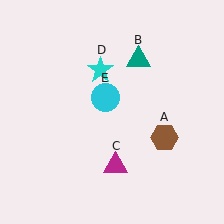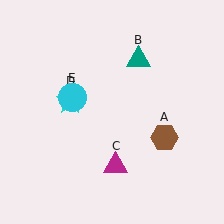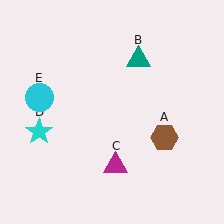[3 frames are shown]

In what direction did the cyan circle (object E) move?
The cyan circle (object E) moved left.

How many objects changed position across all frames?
2 objects changed position: cyan star (object D), cyan circle (object E).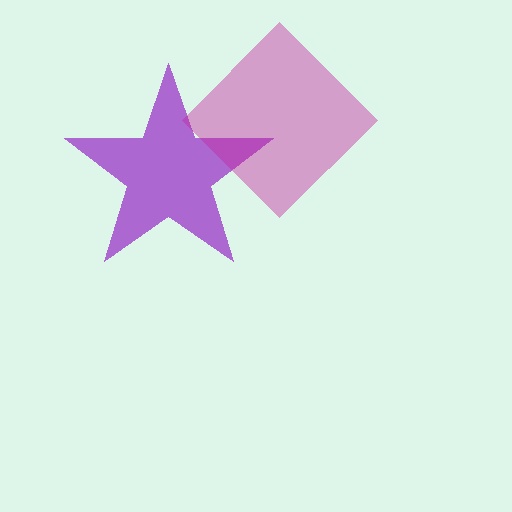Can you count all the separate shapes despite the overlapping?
Yes, there are 2 separate shapes.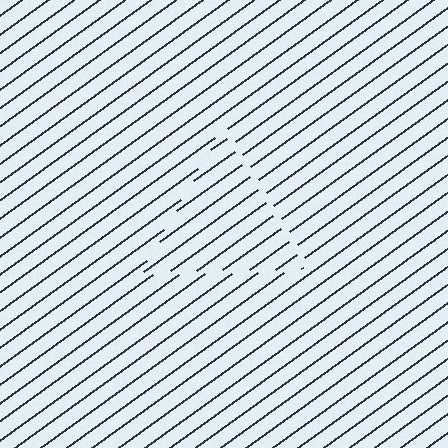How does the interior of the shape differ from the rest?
The interior of the shape contains the same grating, shifted by half a period — the contour is defined by the phase discontinuity where line-ends from the inner and outer gratings abut.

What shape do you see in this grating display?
An illusory triangle. The interior of the shape contains the same grating, shifted by half a period — the contour is defined by the phase discontinuity where line-ends from the inner and outer gratings abut.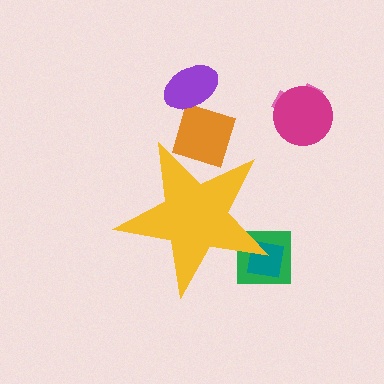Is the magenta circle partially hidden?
No, the magenta circle is fully visible.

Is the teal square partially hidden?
Yes, the teal square is partially hidden behind the yellow star.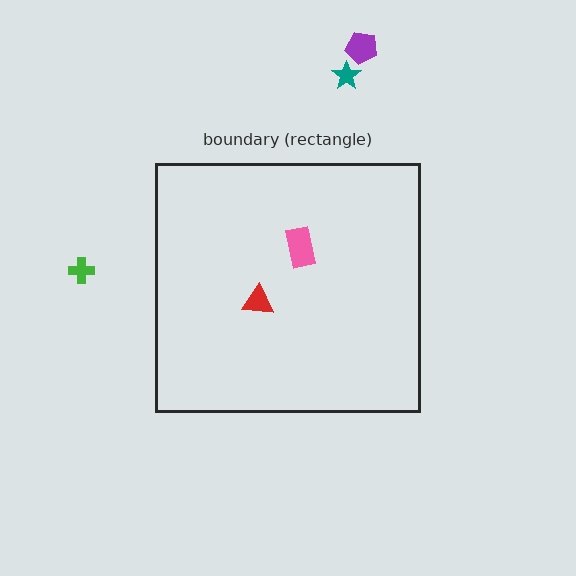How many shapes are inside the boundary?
2 inside, 3 outside.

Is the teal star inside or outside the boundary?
Outside.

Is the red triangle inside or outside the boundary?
Inside.